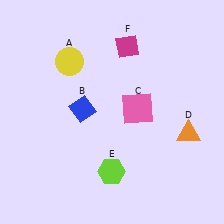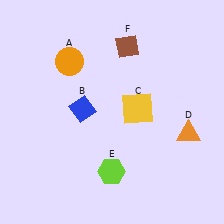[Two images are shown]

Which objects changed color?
A changed from yellow to orange. C changed from pink to yellow. F changed from magenta to brown.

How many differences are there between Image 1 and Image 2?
There are 3 differences between the two images.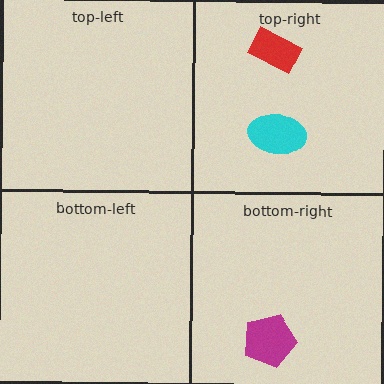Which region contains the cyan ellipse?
The top-right region.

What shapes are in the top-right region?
The red rectangle, the cyan ellipse.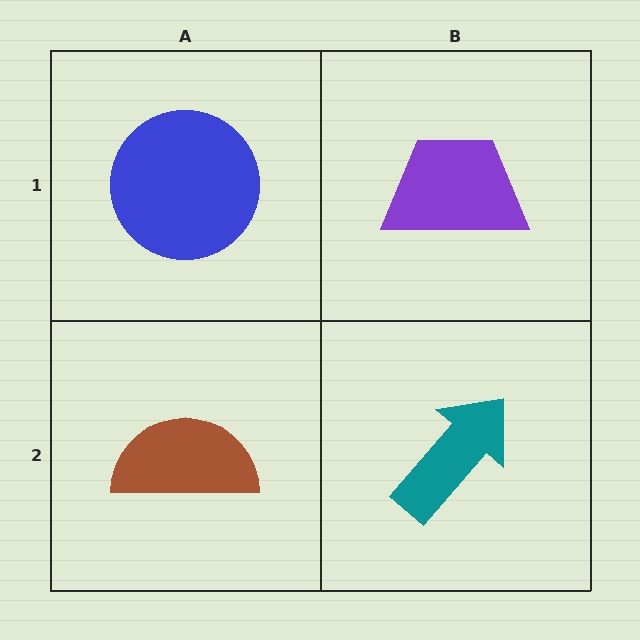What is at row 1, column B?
A purple trapezoid.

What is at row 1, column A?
A blue circle.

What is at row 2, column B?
A teal arrow.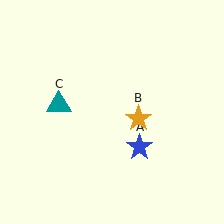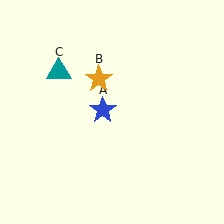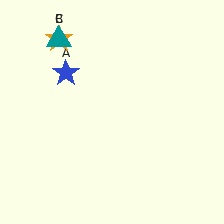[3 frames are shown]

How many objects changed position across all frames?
3 objects changed position: blue star (object A), orange star (object B), teal triangle (object C).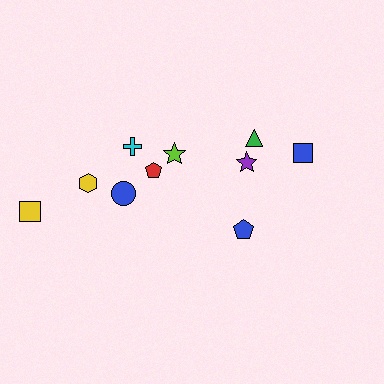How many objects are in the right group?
There are 4 objects.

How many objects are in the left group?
There are 6 objects.